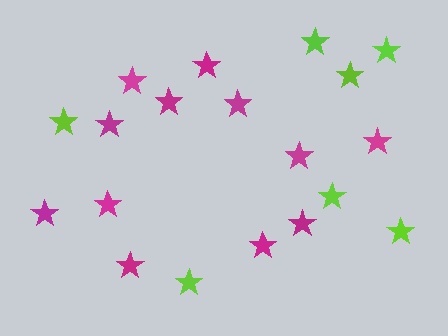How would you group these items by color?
There are 2 groups: one group of lime stars (7) and one group of magenta stars (12).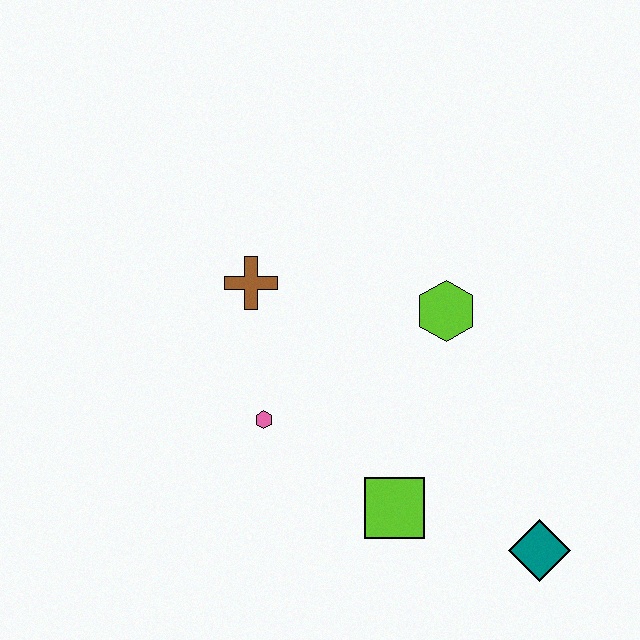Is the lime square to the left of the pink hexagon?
No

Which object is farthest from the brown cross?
The teal diamond is farthest from the brown cross.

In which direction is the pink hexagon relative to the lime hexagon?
The pink hexagon is to the left of the lime hexagon.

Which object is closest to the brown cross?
The pink hexagon is closest to the brown cross.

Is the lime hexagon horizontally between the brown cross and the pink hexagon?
No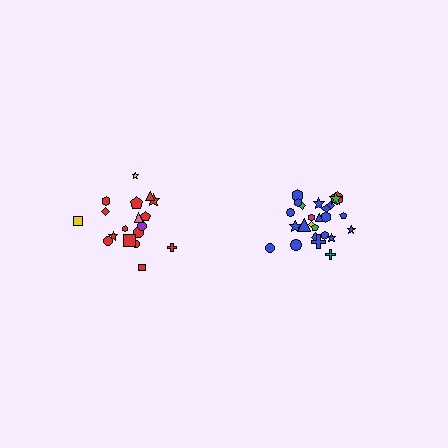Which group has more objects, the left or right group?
The right group.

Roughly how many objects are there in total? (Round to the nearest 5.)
Roughly 45 objects in total.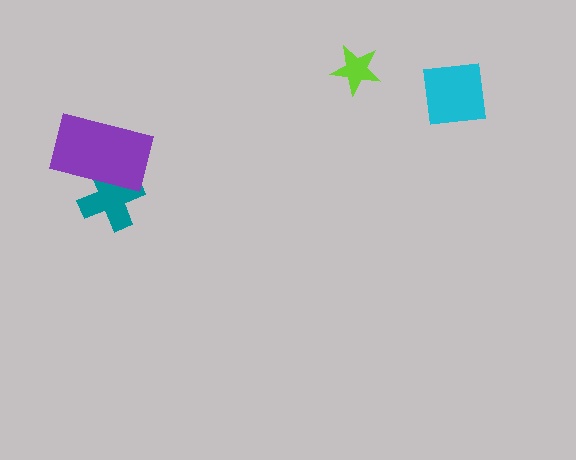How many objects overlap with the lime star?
0 objects overlap with the lime star.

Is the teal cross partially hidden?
Yes, it is partially covered by another shape.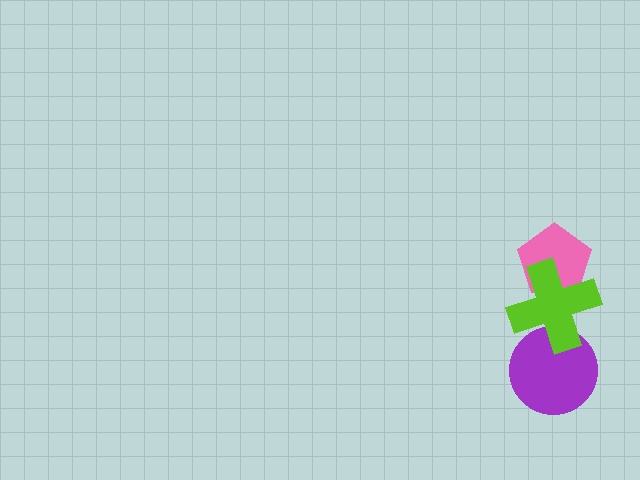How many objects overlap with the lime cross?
2 objects overlap with the lime cross.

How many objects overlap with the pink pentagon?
1 object overlaps with the pink pentagon.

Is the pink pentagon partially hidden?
Yes, it is partially covered by another shape.